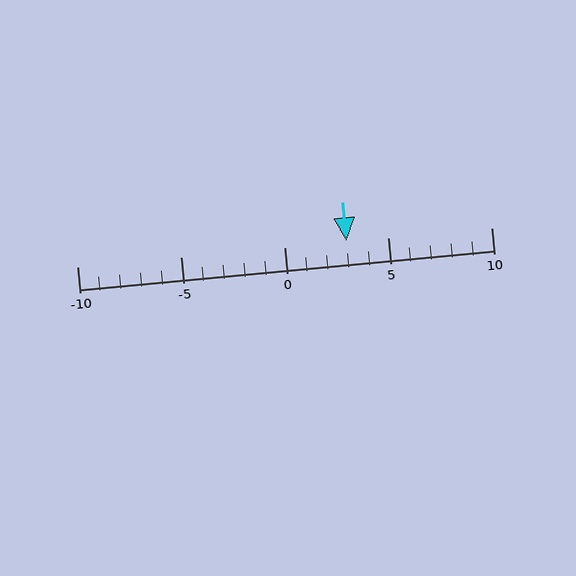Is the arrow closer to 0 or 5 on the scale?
The arrow is closer to 5.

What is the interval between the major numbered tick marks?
The major tick marks are spaced 5 units apart.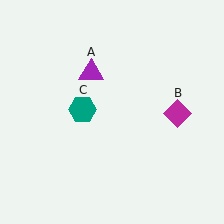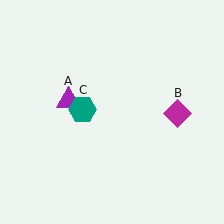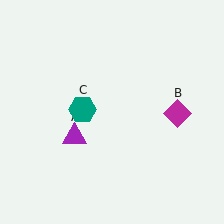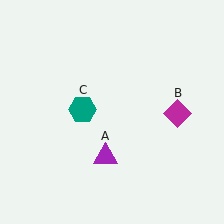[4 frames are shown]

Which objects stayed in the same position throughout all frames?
Magenta diamond (object B) and teal hexagon (object C) remained stationary.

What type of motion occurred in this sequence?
The purple triangle (object A) rotated counterclockwise around the center of the scene.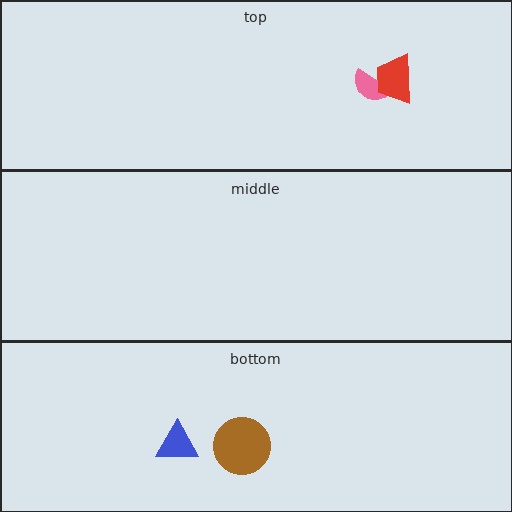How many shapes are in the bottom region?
2.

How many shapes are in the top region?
2.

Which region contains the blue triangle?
The bottom region.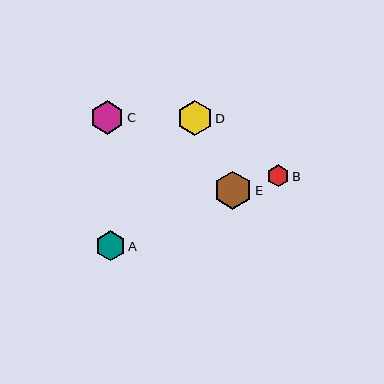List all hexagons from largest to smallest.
From largest to smallest: E, D, C, A, B.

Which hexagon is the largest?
Hexagon E is the largest with a size of approximately 38 pixels.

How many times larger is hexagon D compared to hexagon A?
Hexagon D is approximately 1.2 times the size of hexagon A.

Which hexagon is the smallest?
Hexagon B is the smallest with a size of approximately 21 pixels.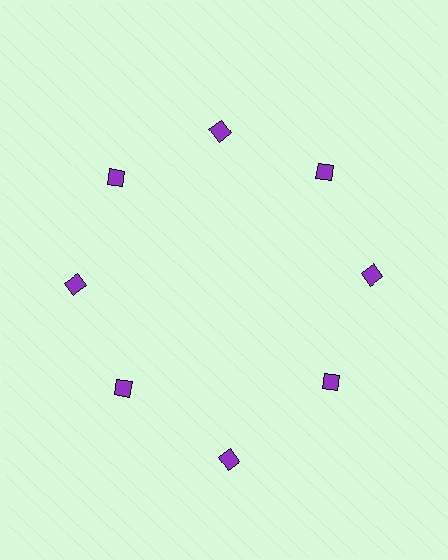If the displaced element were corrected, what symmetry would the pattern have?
It would have 8-fold rotational symmetry — the pattern would map onto itself every 45 degrees.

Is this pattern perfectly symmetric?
No. The 8 purple diamonds are arranged in a ring, but one element near the 6 o'clock position is pushed outward from the center, breaking the 8-fold rotational symmetry.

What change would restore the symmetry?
The symmetry would be restored by moving it inward, back onto the ring so that all 8 diamonds sit at equal angles and equal distance from the center.